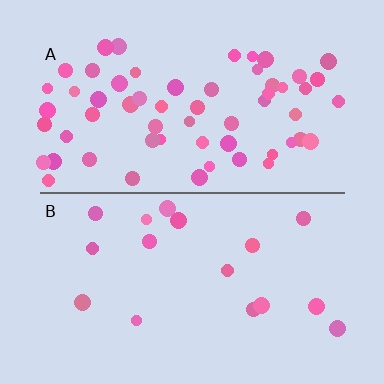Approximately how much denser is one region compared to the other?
Approximately 3.5× — region A over region B.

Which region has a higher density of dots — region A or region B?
A (the top).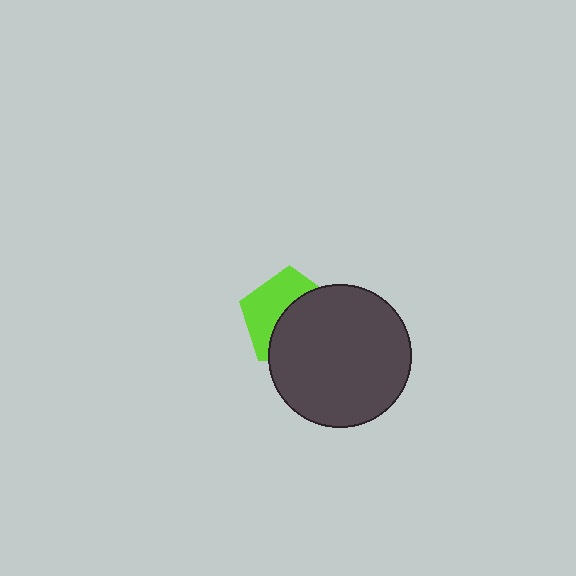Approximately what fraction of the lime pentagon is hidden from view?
Roughly 55% of the lime pentagon is hidden behind the dark gray circle.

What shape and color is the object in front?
The object in front is a dark gray circle.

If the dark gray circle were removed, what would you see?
You would see the complete lime pentagon.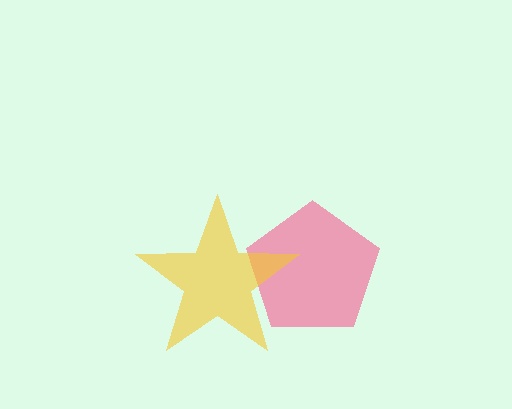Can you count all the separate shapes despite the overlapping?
Yes, there are 2 separate shapes.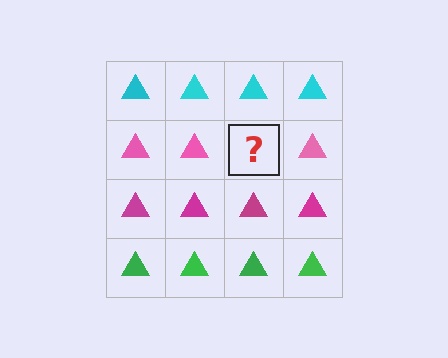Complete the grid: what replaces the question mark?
The question mark should be replaced with a pink triangle.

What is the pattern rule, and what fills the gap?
The rule is that each row has a consistent color. The gap should be filled with a pink triangle.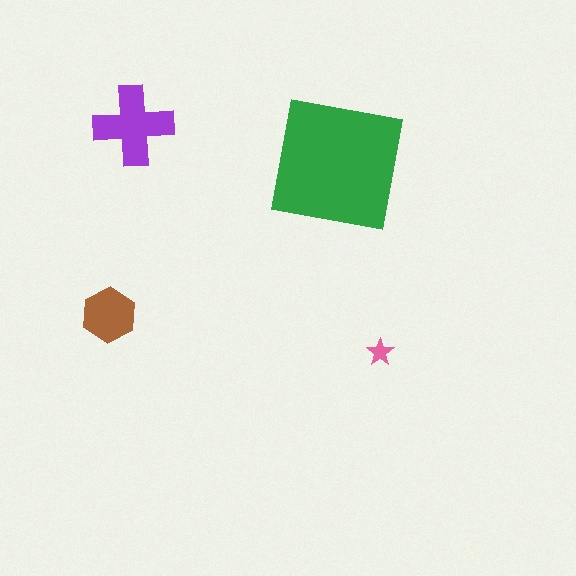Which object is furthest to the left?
The brown hexagon is leftmost.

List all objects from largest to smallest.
The green square, the purple cross, the brown hexagon, the pink star.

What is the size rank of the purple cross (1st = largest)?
2nd.